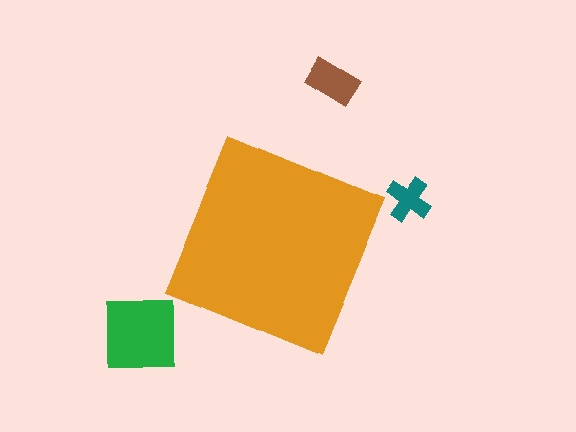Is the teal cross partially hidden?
No, the teal cross is fully visible.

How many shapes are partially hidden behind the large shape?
0 shapes are partially hidden.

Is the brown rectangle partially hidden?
No, the brown rectangle is fully visible.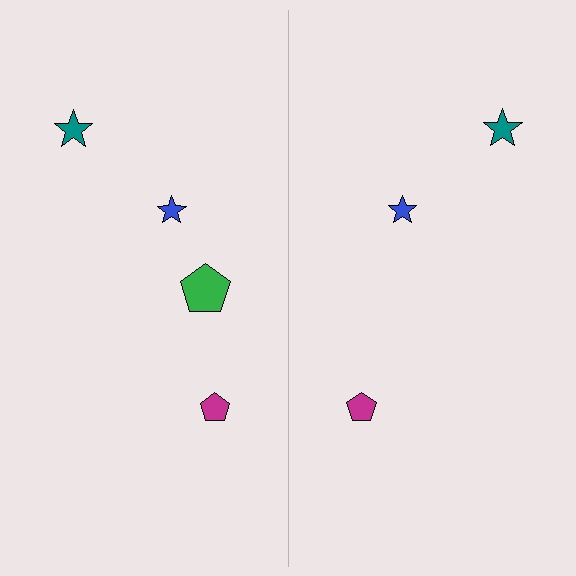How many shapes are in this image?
There are 7 shapes in this image.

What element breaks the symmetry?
A green pentagon is missing from the right side.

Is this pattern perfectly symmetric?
No, the pattern is not perfectly symmetric. A green pentagon is missing from the right side.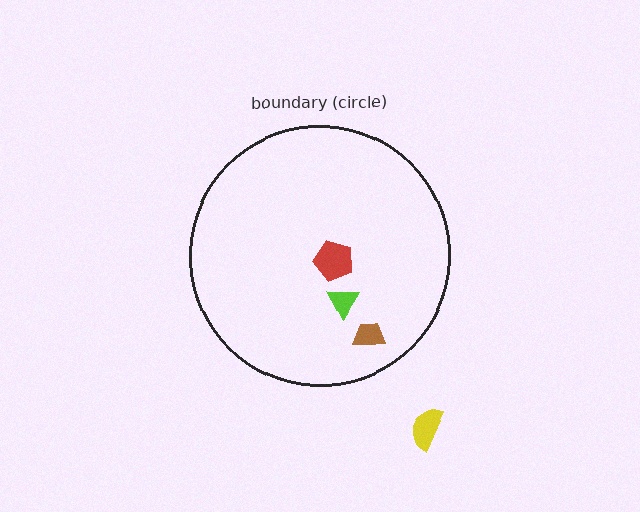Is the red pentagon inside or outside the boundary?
Inside.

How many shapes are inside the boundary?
3 inside, 1 outside.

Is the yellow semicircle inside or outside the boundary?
Outside.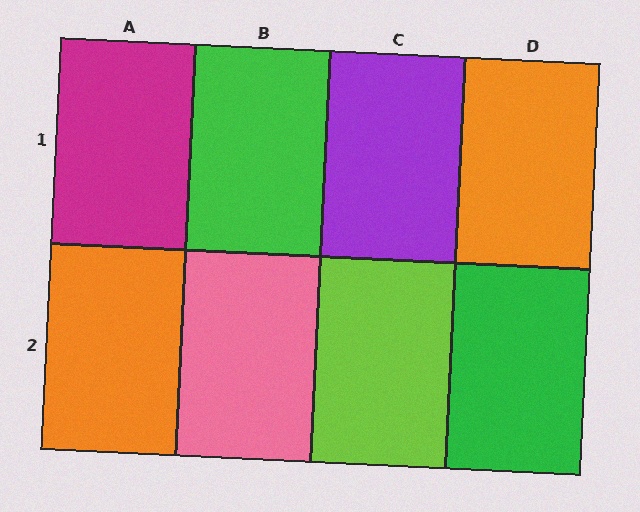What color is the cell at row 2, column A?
Orange.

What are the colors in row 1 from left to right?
Magenta, green, purple, orange.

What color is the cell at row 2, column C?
Lime.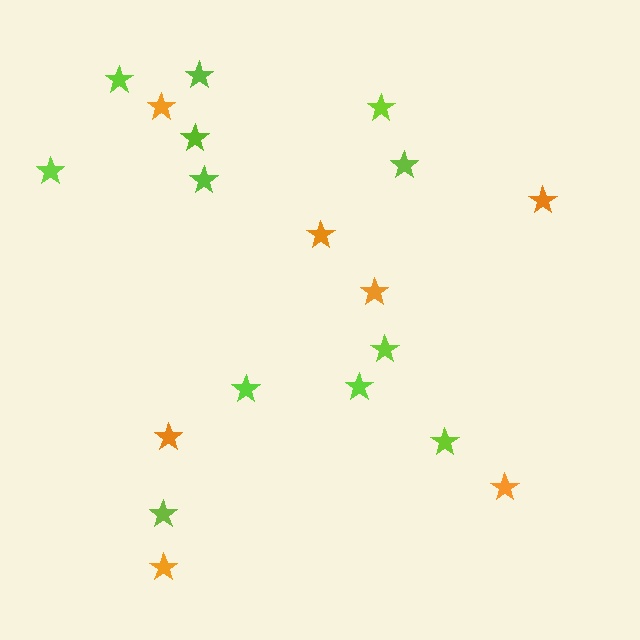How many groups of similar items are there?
There are 2 groups: one group of lime stars (12) and one group of orange stars (7).